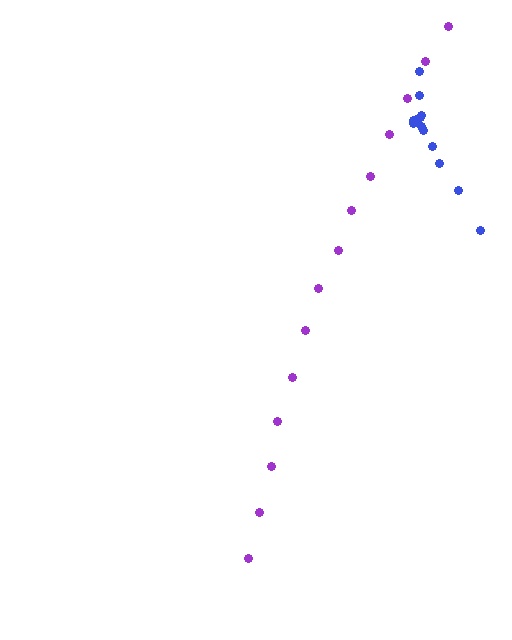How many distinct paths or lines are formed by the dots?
There are 2 distinct paths.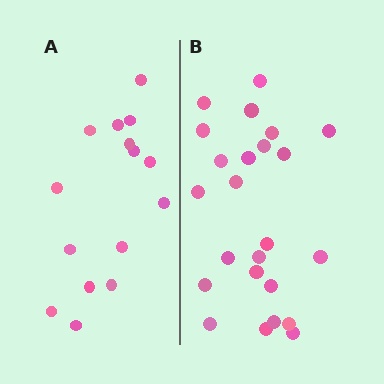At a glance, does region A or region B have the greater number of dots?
Region B (the right region) has more dots.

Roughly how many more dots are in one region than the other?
Region B has roughly 8 or so more dots than region A.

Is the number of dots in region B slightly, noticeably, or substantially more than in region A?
Region B has substantially more. The ratio is roughly 1.6 to 1.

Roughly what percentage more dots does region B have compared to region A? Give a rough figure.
About 60% more.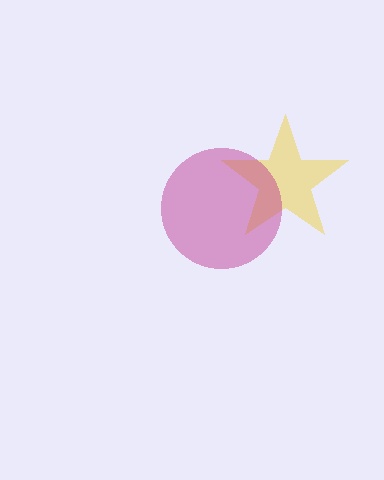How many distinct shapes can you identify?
There are 2 distinct shapes: a yellow star, a magenta circle.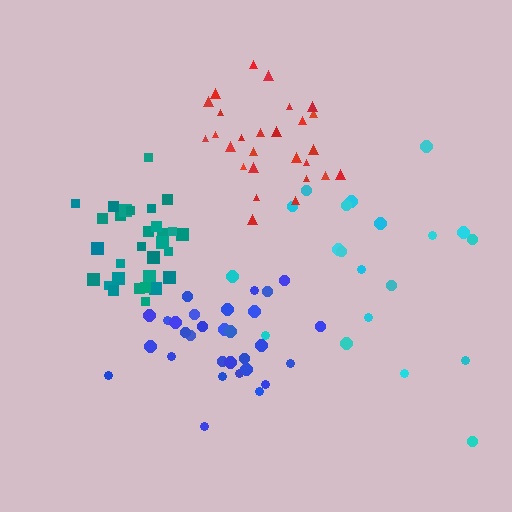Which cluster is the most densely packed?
Teal.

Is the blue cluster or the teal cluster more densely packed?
Teal.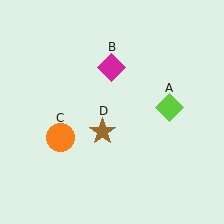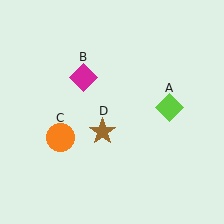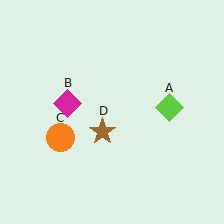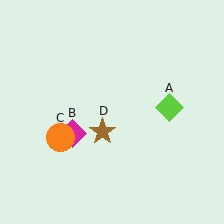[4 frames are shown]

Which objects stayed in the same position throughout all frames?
Lime diamond (object A) and orange circle (object C) and brown star (object D) remained stationary.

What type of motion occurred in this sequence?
The magenta diamond (object B) rotated counterclockwise around the center of the scene.